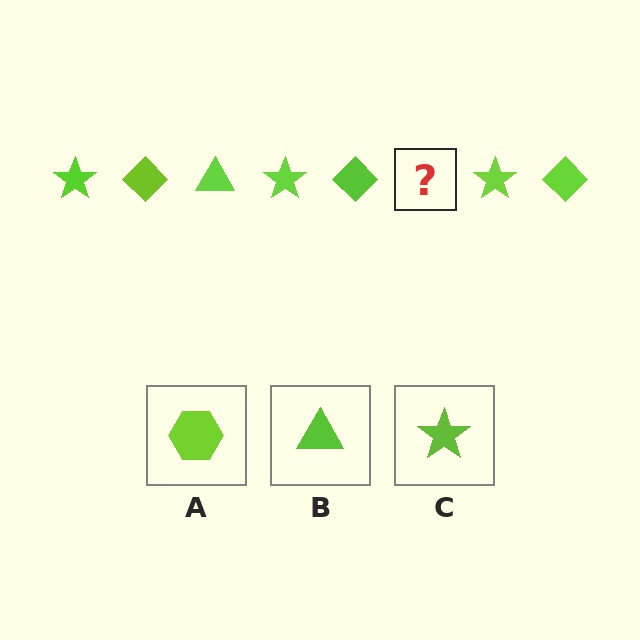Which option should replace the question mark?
Option B.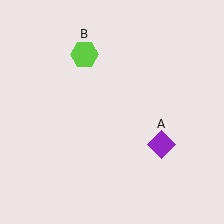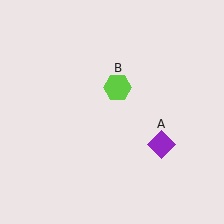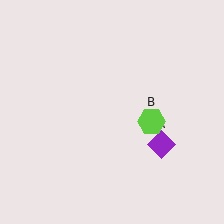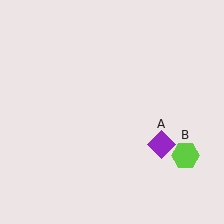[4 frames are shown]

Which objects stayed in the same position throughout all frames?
Purple diamond (object A) remained stationary.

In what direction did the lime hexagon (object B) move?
The lime hexagon (object B) moved down and to the right.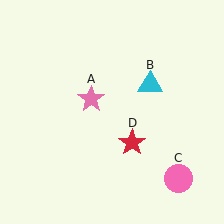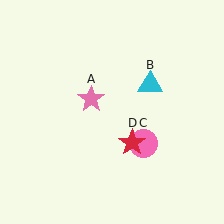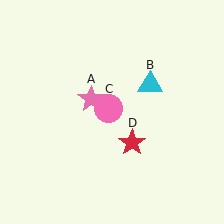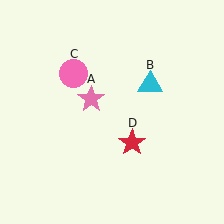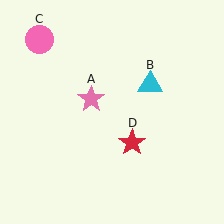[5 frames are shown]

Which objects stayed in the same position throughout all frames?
Pink star (object A) and cyan triangle (object B) and red star (object D) remained stationary.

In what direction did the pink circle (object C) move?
The pink circle (object C) moved up and to the left.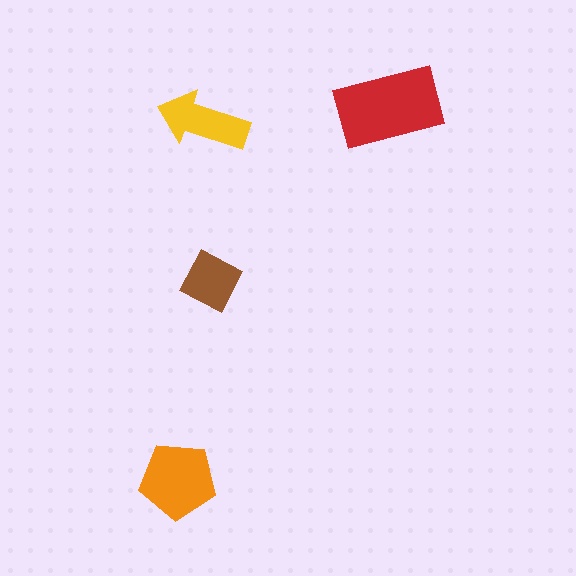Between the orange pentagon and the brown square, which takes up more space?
The orange pentagon.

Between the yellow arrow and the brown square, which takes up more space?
The yellow arrow.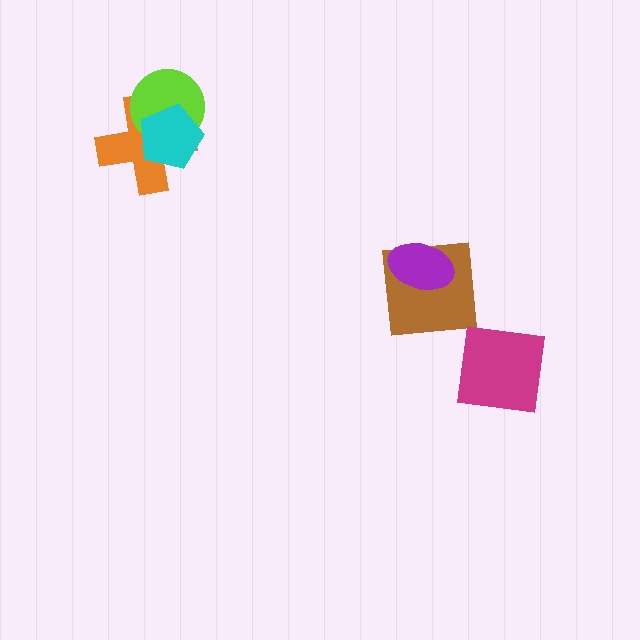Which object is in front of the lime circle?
The cyan pentagon is in front of the lime circle.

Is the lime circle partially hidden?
Yes, it is partially covered by another shape.